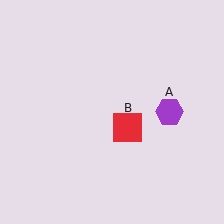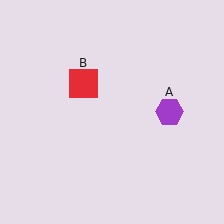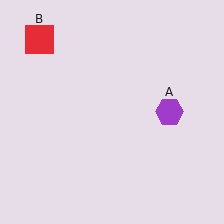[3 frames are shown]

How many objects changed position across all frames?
1 object changed position: red square (object B).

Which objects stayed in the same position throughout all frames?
Purple hexagon (object A) remained stationary.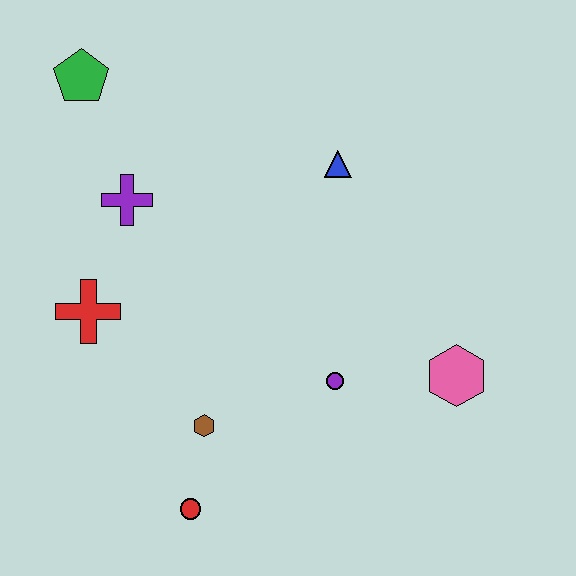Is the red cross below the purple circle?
No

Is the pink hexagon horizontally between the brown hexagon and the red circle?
No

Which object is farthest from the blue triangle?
The red circle is farthest from the blue triangle.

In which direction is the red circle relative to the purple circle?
The red circle is to the left of the purple circle.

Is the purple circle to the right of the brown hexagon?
Yes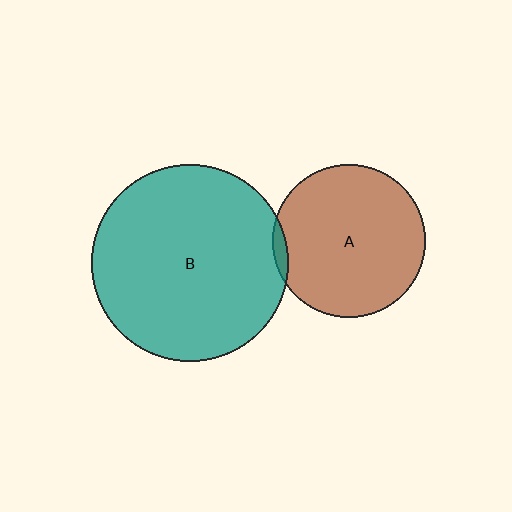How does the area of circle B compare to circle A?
Approximately 1.7 times.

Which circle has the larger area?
Circle B (teal).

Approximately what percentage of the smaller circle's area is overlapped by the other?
Approximately 5%.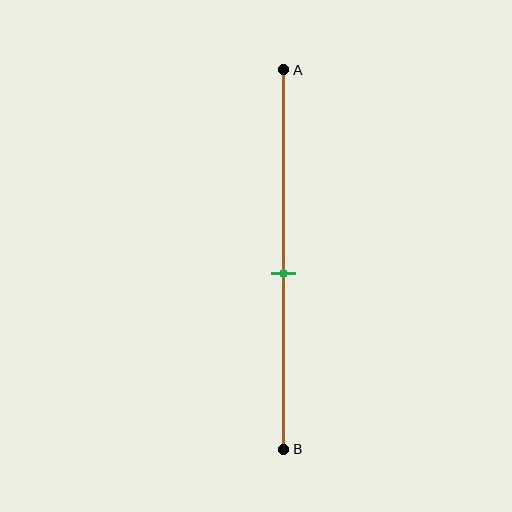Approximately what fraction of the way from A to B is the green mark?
The green mark is approximately 55% of the way from A to B.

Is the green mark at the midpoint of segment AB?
No, the mark is at about 55% from A, not at the 50% midpoint.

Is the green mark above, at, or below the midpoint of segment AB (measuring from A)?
The green mark is below the midpoint of segment AB.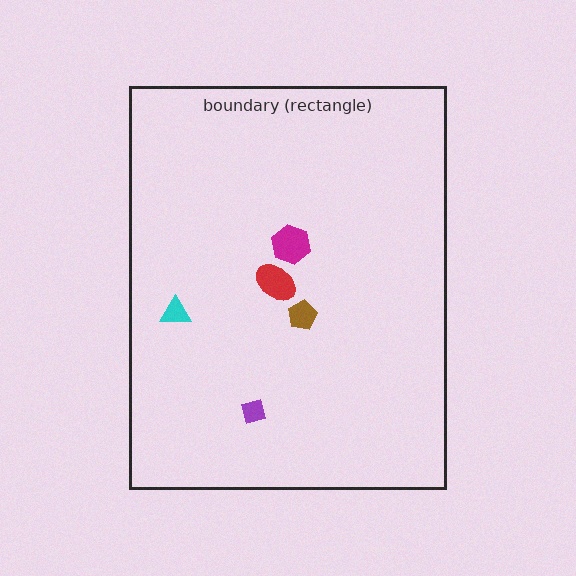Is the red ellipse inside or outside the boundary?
Inside.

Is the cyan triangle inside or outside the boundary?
Inside.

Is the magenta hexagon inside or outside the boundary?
Inside.